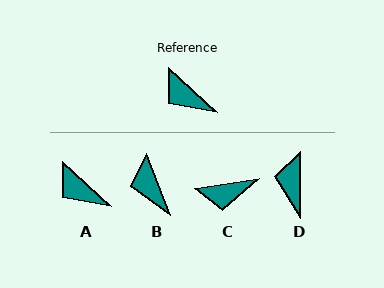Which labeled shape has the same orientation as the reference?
A.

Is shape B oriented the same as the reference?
No, it is off by about 26 degrees.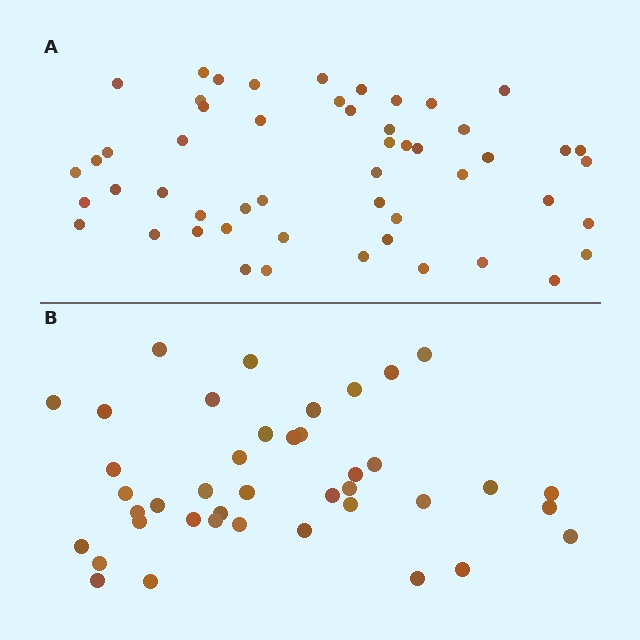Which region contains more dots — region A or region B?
Region A (the top region) has more dots.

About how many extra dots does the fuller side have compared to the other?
Region A has roughly 12 or so more dots than region B.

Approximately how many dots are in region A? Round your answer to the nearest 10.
About 50 dots. (The exact count is 52, which rounds to 50.)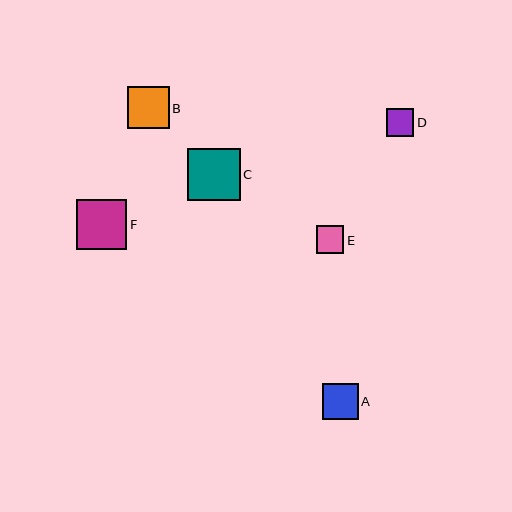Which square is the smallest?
Square D is the smallest with a size of approximately 27 pixels.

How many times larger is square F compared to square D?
Square F is approximately 1.8 times the size of square D.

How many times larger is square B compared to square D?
Square B is approximately 1.5 times the size of square D.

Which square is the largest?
Square C is the largest with a size of approximately 52 pixels.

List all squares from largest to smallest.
From largest to smallest: C, F, B, A, E, D.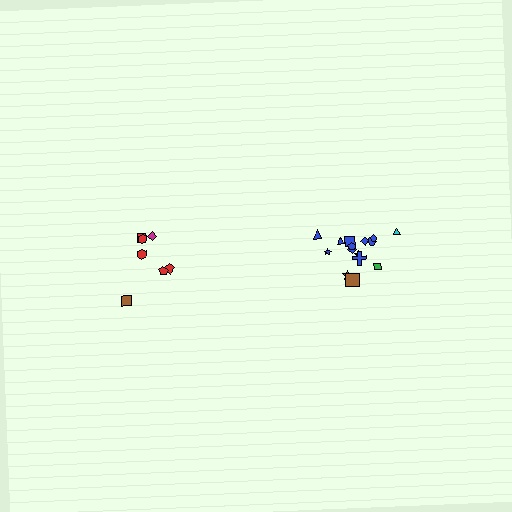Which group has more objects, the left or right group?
The right group.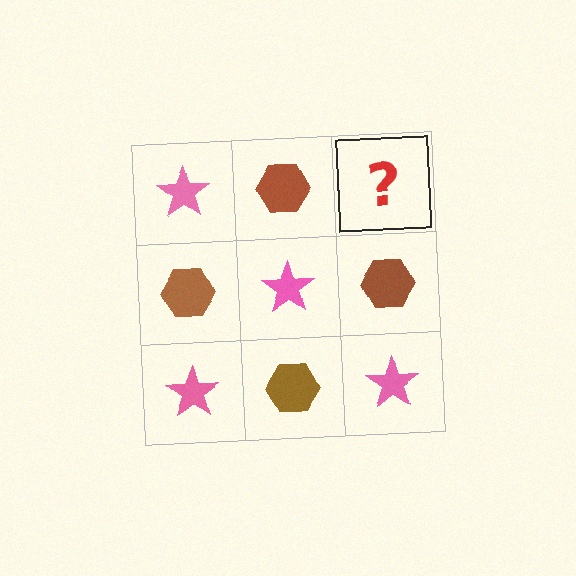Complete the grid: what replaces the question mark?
The question mark should be replaced with a pink star.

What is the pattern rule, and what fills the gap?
The rule is that it alternates pink star and brown hexagon in a checkerboard pattern. The gap should be filled with a pink star.